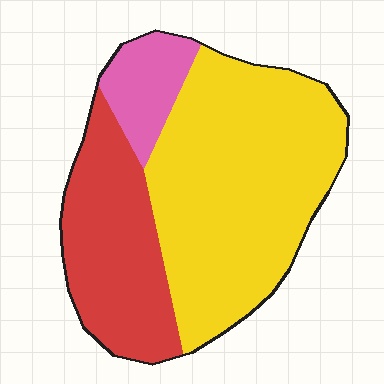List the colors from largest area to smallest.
From largest to smallest: yellow, red, pink.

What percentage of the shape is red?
Red takes up about one third (1/3) of the shape.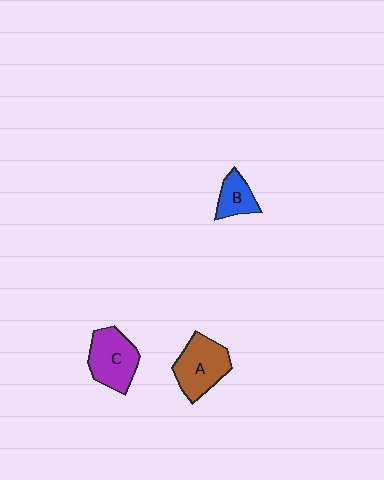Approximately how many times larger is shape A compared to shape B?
Approximately 1.9 times.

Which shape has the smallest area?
Shape B (blue).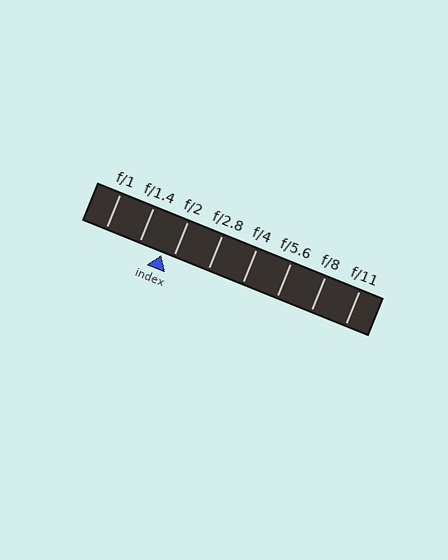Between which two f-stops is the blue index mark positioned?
The index mark is between f/1.4 and f/2.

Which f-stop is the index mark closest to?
The index mark is closest to f/2.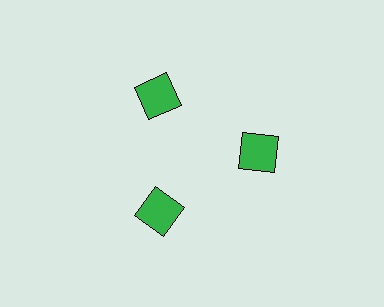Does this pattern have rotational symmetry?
Yes, this pattern has 3-fold rotational symmetry. It looks the same after rotating 120 degrees around the center.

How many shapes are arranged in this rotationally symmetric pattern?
There are 3 shapes, arranged in 3 groups of 1.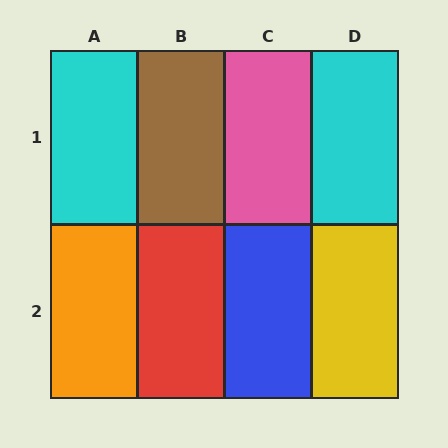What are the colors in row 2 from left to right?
Orange, red, blue, yellow.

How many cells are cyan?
2 cells are cyan.